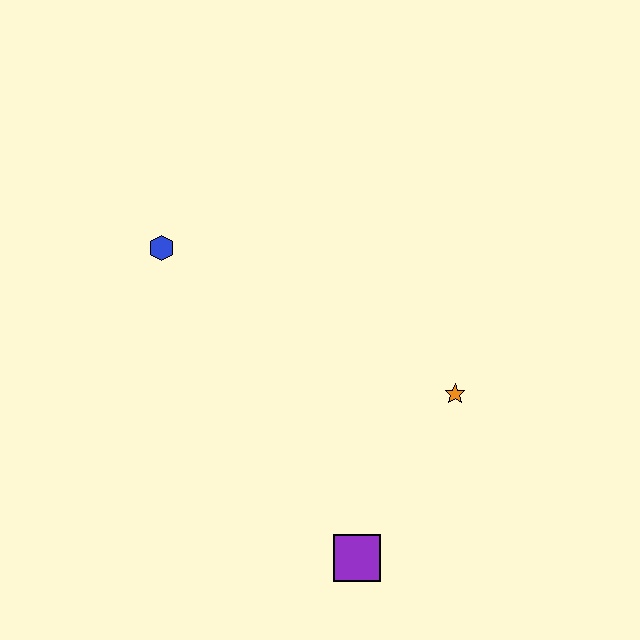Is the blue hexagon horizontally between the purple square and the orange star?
No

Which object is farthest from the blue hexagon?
The purple square is farthest from the blue hexagon.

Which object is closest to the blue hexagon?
The orange star is closest to the blue hexagon.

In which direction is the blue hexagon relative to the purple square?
The blue hexagon is above the purple square.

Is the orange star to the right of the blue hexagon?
Yes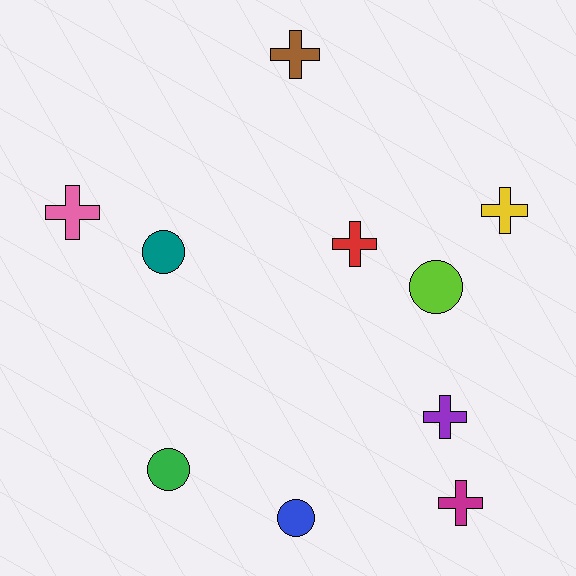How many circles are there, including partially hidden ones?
There are 4 circles.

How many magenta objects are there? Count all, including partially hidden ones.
There is 1 magenta object.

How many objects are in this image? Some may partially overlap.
There are 10 objects.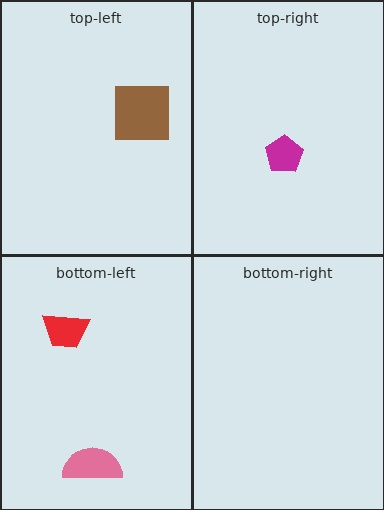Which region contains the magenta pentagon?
The top-right region.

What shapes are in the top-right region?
The magenta pentagon.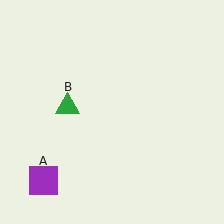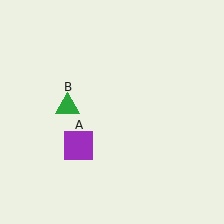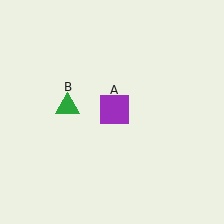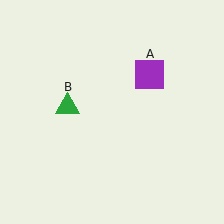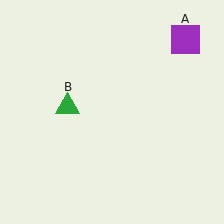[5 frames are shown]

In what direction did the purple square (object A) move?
The purple square (object A) moved up and to the right.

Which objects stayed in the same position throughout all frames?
Green triangle (object B) remained stationary.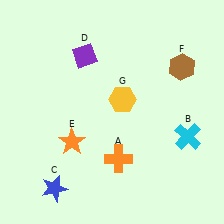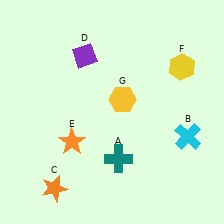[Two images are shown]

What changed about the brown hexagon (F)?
In Image 1, F is brown. In Image 2, it changed to yellow.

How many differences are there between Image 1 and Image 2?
There are 3 differences between the two images.